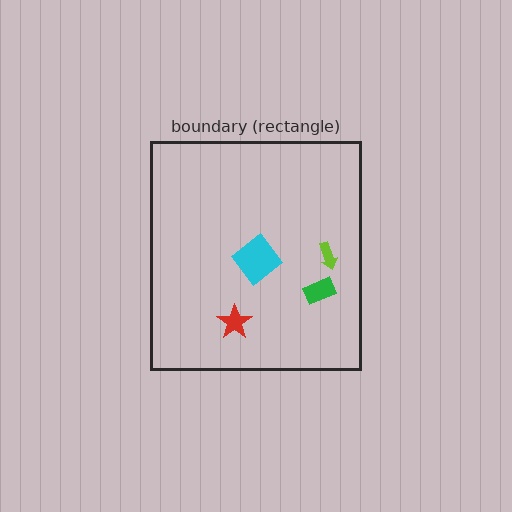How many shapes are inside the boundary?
4 inside, 0 outside.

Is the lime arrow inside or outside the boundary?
Inside.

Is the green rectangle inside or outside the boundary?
Inside.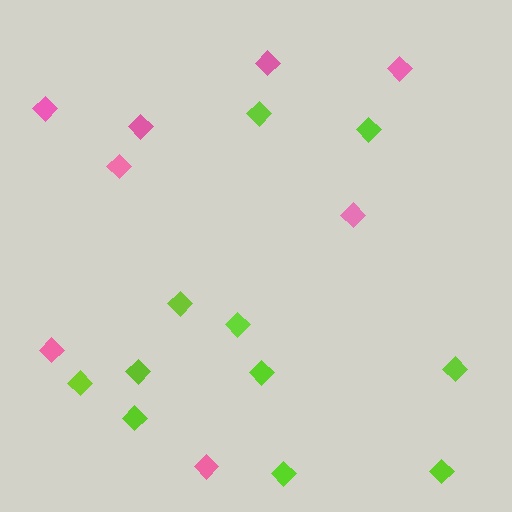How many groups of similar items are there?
There are 2 groups: one group of pink diamonds (8) and one group of lime diamonds (11).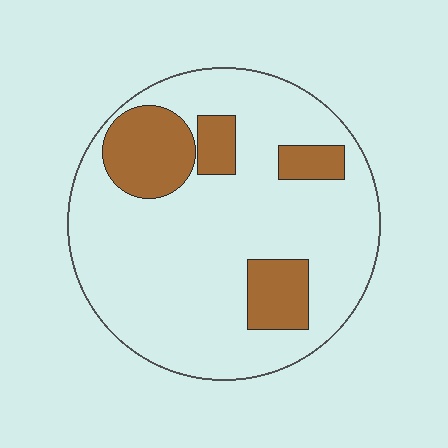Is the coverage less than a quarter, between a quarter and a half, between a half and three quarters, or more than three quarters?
Less than a quarter.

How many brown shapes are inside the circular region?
4.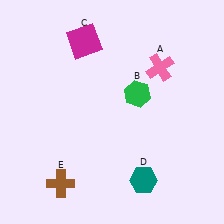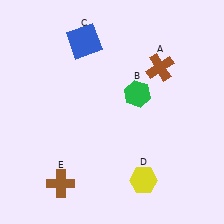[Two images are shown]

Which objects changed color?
A changed from pink to brown. C changed from magenta to blue. D changed from teal to yellow.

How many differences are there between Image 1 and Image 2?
There are 3 differences between the two images.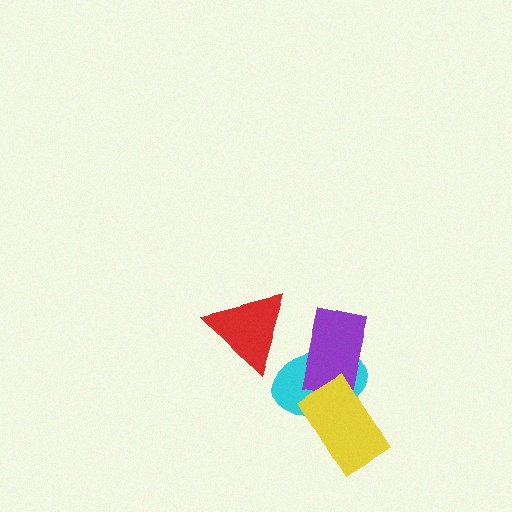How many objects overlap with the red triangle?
0 objects overlap with the red triangle.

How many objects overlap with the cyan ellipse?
2 objects overlap with the cyan ellipse.